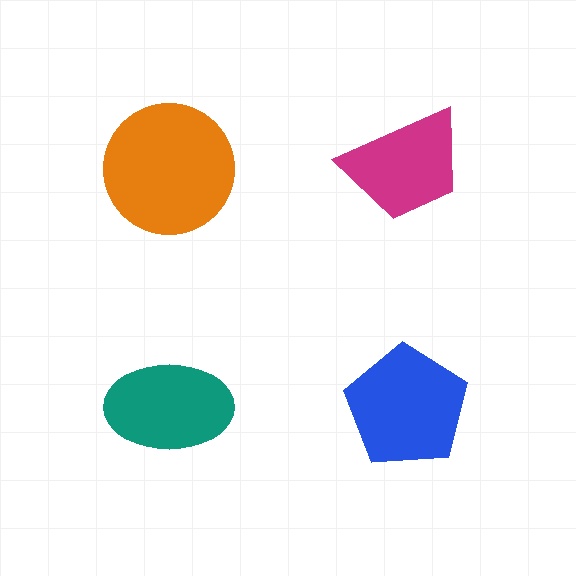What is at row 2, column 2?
A blue pentagon.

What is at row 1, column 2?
A magenta trapezoid.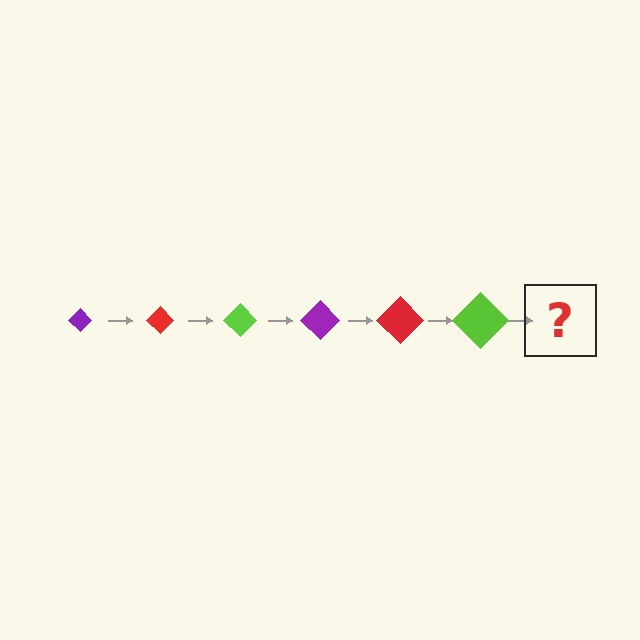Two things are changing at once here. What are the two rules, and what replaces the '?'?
The two rules are that the diamond grows larger each step and the color cycles through purple, red, and lime. The '?' should be a purple diamond, larger than the previous one.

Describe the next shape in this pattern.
It should be a purple diamond, larger than the previous one.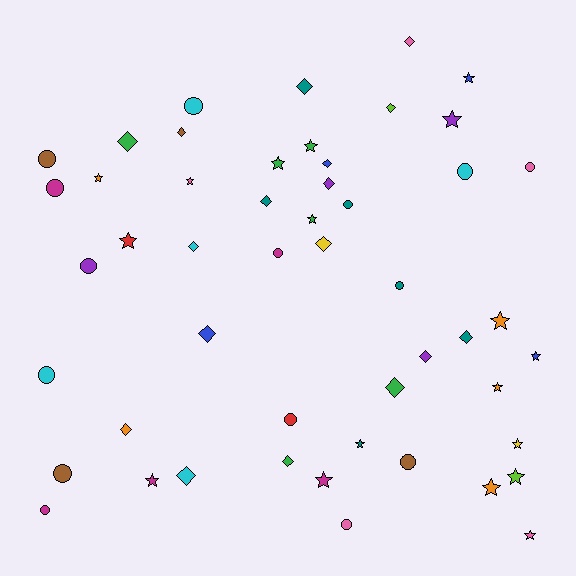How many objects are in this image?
There are 50 objects.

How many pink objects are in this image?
There are 5 pink objects.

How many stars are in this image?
There are 18 stars.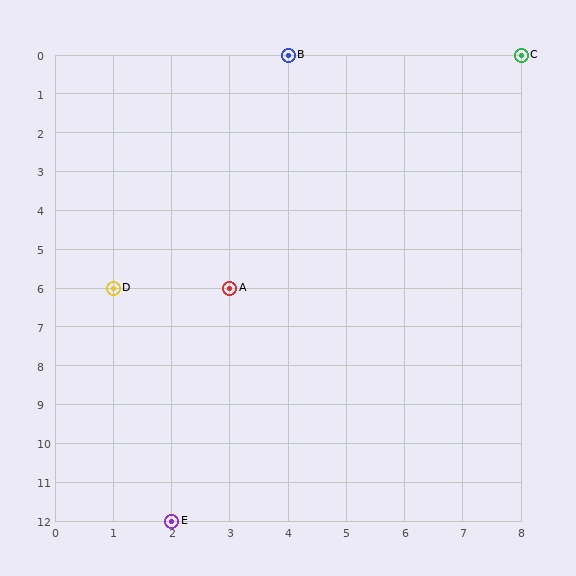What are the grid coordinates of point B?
Point B is at grid coordinates (4, 0).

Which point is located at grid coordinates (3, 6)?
Point A is at (3, 6).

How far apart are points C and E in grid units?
Points C and E are 6 columns and 12 rows apart (about 13.4 grid units diagonally).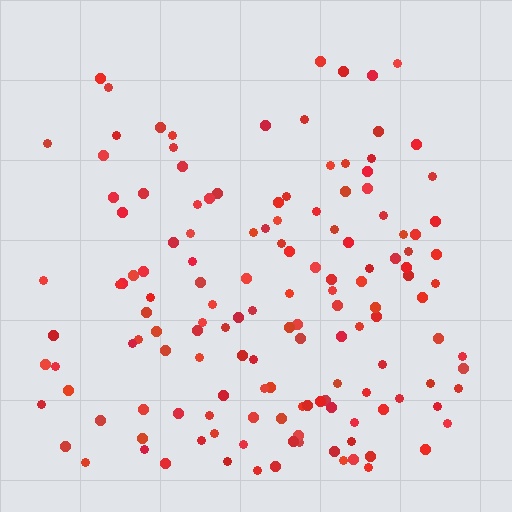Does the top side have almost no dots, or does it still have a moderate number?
Still a moderate number, just noticeably fewer than the bottom.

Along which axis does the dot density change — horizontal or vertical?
Vertical.